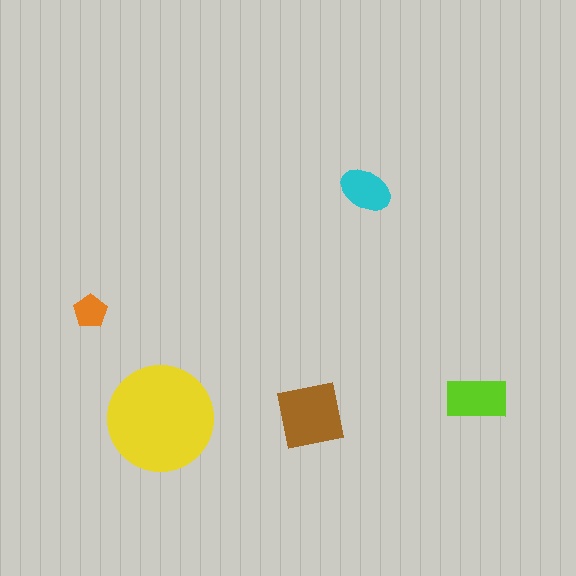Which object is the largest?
The yellow circle.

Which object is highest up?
The cyan ellipse is topmost.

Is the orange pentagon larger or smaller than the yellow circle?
Smaller.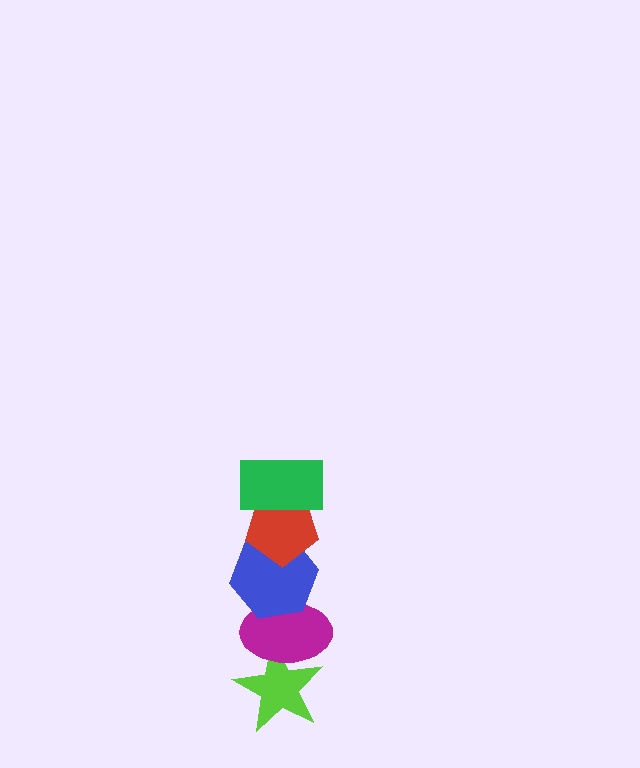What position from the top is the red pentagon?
The red pentagon is 2nd from the top.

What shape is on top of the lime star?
The magenta ellipse is on top of the lime star.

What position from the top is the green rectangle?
The green rectangle is 1st from the top.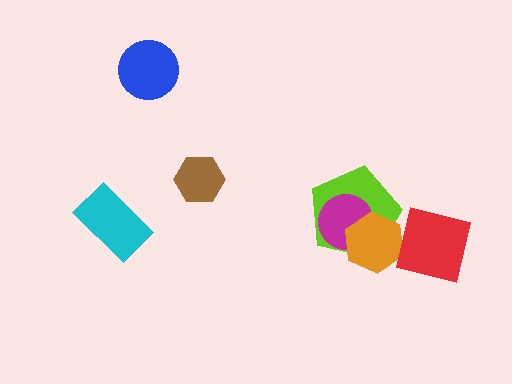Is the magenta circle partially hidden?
Yes, it is partially covered by another shape.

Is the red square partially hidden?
No, no other shape covers it.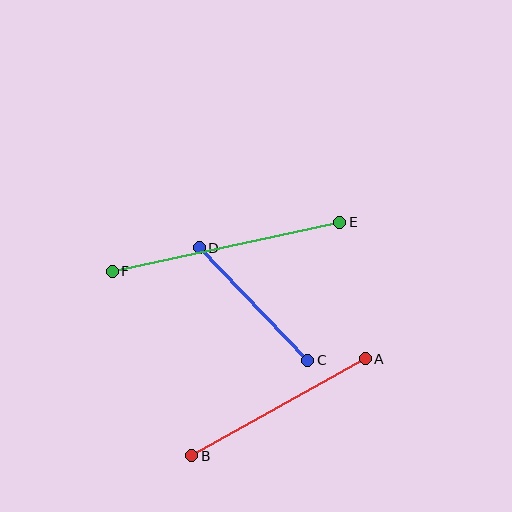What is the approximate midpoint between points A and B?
The midpoint is at approximately (279, 407) pixels.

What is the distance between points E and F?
The distance is approximately 233 pixels.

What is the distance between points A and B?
The distance is approximately 199 pixels.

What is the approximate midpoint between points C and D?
The midpoint is at approximately (253, 304) pixels.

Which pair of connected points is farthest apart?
Points E and F are farthest apart.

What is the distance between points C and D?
The distance is approximately 156 pixels.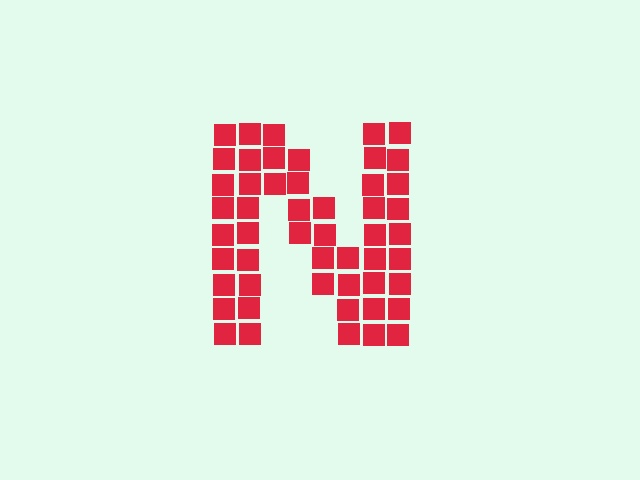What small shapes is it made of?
It is made of small squares.